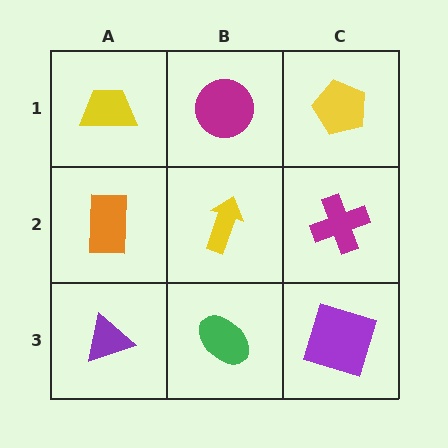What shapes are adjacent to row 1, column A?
An orange rectangle (row 2, column A), a magenta circle (row 1, column B).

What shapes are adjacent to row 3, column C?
A magenta cross (row 2, column C), a green ellipse (row 3, column B).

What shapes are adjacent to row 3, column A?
An orange rectangle (row 2, column A), a green ellipse (row 3, column B).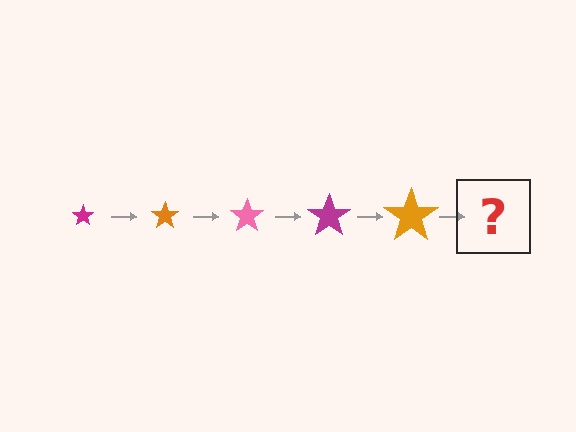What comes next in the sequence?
The next element should be a pink star, larger than the previous one.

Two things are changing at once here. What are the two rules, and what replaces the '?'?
The two rules are that the star grows larger each step and the color cycles through magenta, orange, and pink. The '?' should be a pink star, larger than the previous one.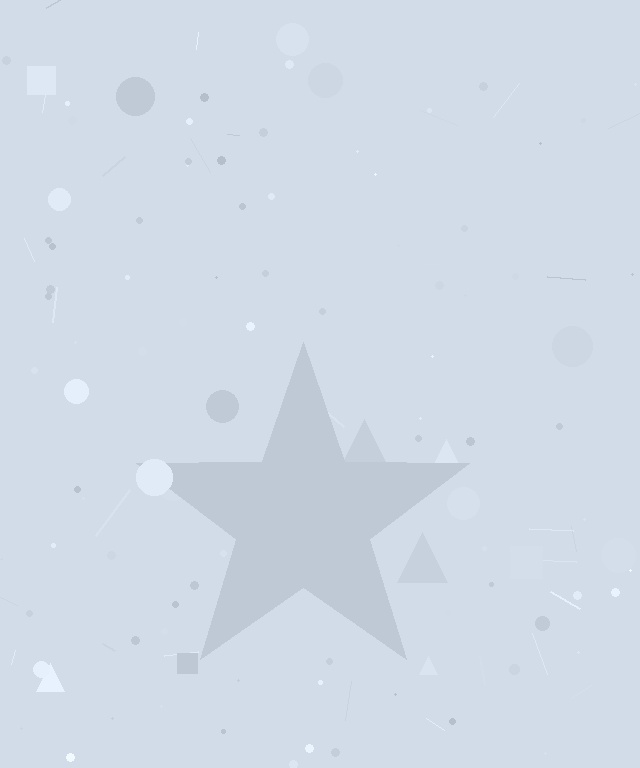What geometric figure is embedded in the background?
A star is embedded in the background.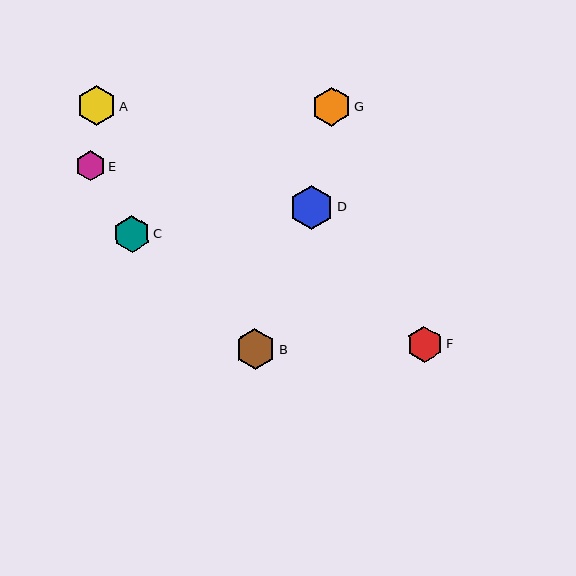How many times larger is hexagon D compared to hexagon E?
Hexagon D is approximately 1.5 times the size of hexagon E.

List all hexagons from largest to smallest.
From largest to smallest: D, B, A, G, C, F, E.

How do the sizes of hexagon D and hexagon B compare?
Hexagon D and hexagon B are approximately the same size.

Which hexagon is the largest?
Hexagon D is the largest with a size of approximately 44 pixels.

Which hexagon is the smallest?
Hexagon E is the smallest with a size of approximately 30 pixels.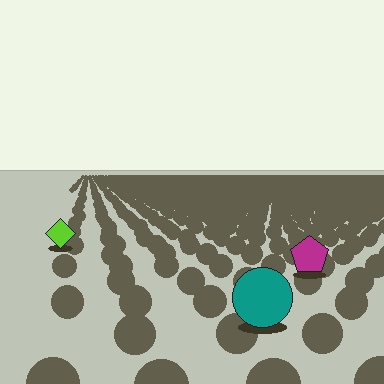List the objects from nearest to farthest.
From nearest to farthest: the teal circle, the magenta pentagon, the lime diamond.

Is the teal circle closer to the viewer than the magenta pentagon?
Yes. The teal circle is closer — you can tell from the texture gradient: the ground texture is coarser near it.